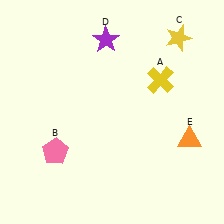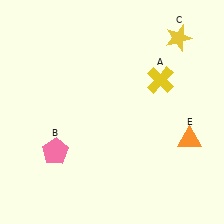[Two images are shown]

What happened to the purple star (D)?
The purple star (D) was removed in Image 2. It was in the top-left area of Image 1.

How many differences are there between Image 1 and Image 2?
There is 1 difference between the two images.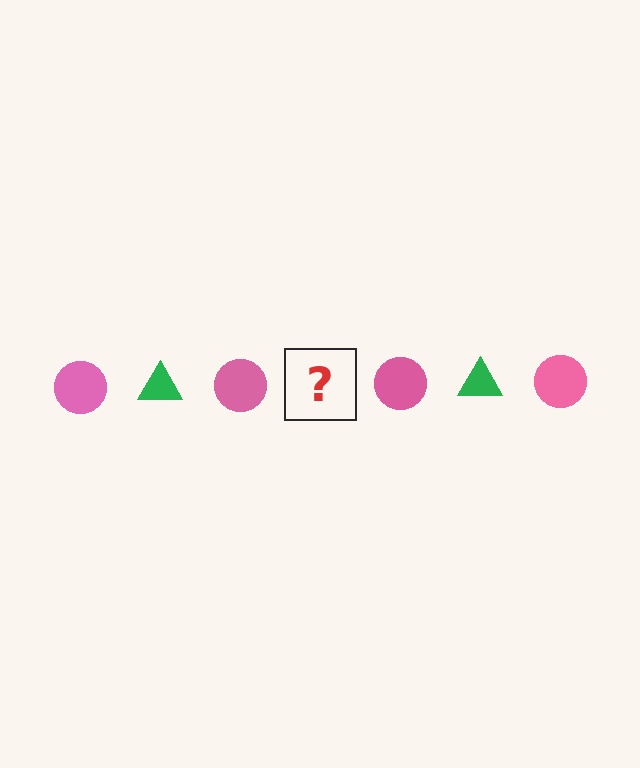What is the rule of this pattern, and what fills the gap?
The rule is that the pattern alternates between pink circle and green triangle. The gap should be filled with a green triangle.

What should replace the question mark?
The question mark should be replaced with a green triangle.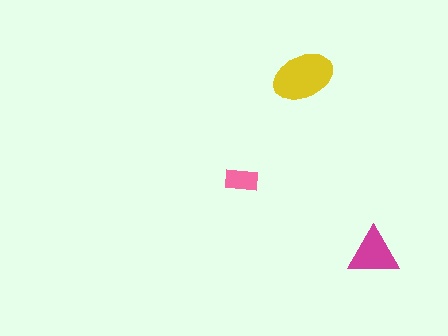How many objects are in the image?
There are 3 objects in the image.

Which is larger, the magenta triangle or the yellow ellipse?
The yellow ellipse.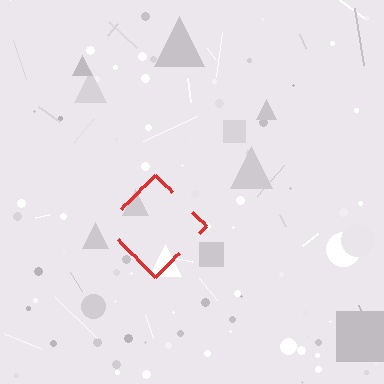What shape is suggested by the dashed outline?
The dashed outline suggests a diamond.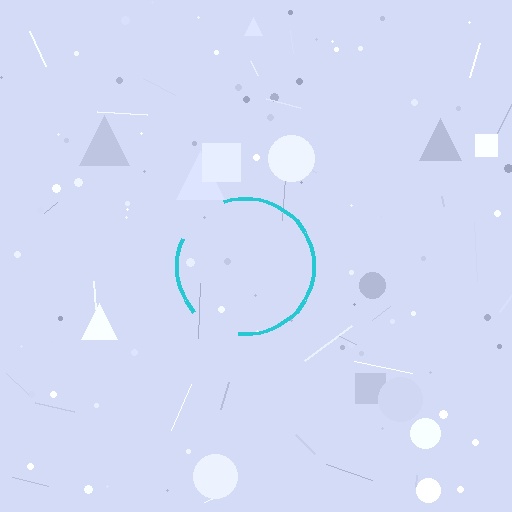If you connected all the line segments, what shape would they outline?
They would outline a circle.